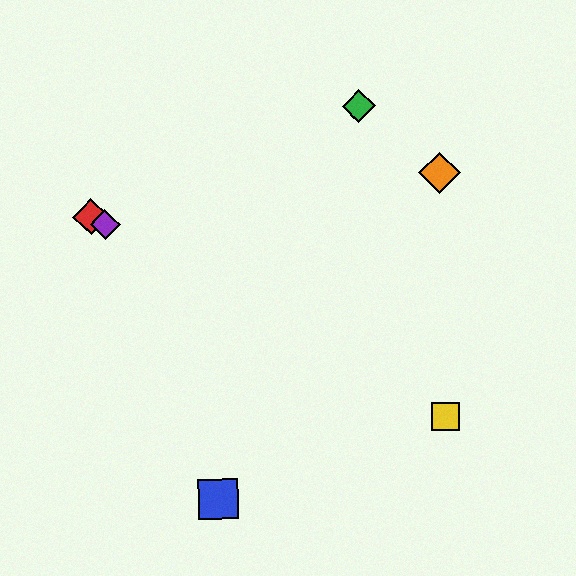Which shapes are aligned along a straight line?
The red diamond, the yellow square, the purple diamond are aligned along a straight line.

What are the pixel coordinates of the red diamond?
The red diamond is at (91, 217).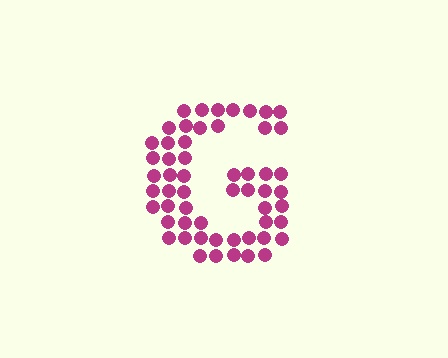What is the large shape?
The large shape is the letter G.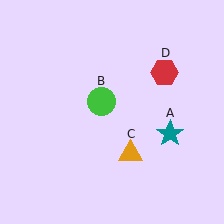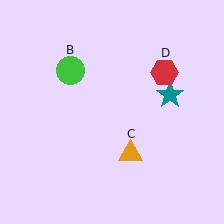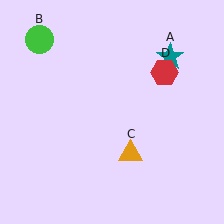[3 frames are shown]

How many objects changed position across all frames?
2 objects changed position: teal star (object A), green circle (object B).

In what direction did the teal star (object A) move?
The teal star (object A) moved up.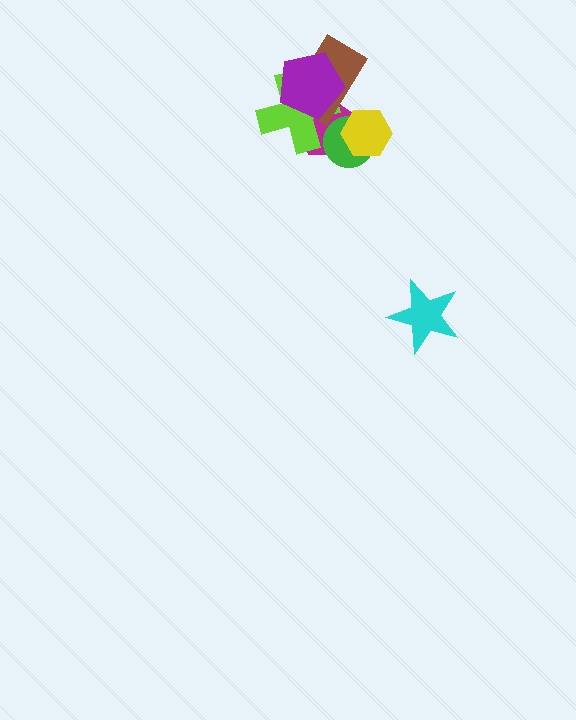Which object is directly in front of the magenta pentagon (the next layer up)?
The green circle is directly in front of the magenta pentagon.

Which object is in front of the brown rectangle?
The purple pentagon is in front of the brown rectangle.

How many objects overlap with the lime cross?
4 objects overlap with the lime cross.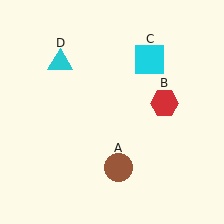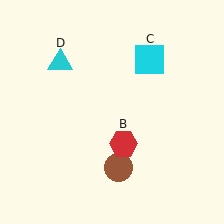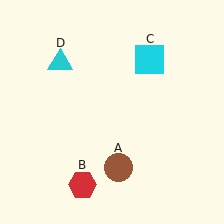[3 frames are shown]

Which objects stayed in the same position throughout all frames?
Brown circle (object A) and cyan square (object C) and cyan triangle (object D) remained stationary.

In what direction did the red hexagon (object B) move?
The red hexagon (object B) moved down and to the left.